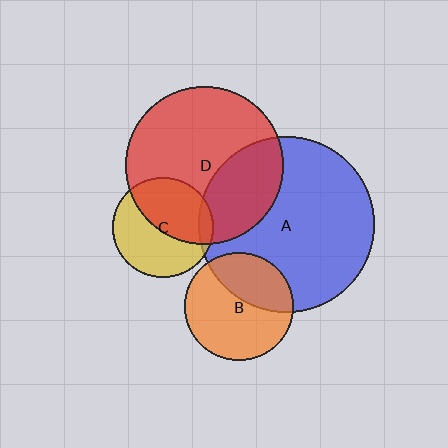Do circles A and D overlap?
Yes.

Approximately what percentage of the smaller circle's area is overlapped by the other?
Approximately 30%.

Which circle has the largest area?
Circle A (blue).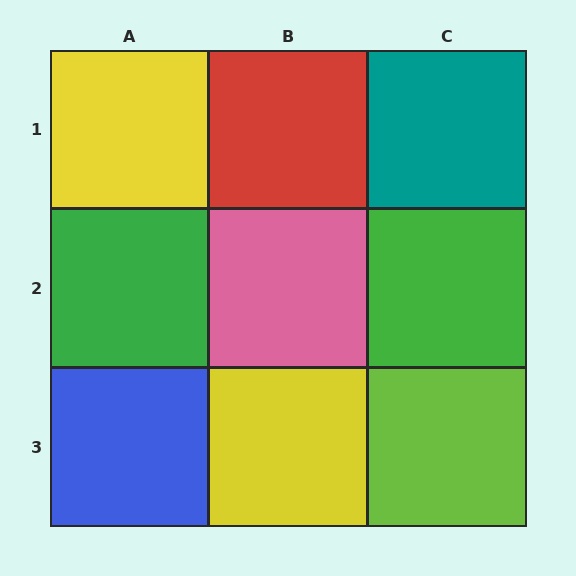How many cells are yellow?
2 cells are yellow.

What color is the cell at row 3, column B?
Yellow.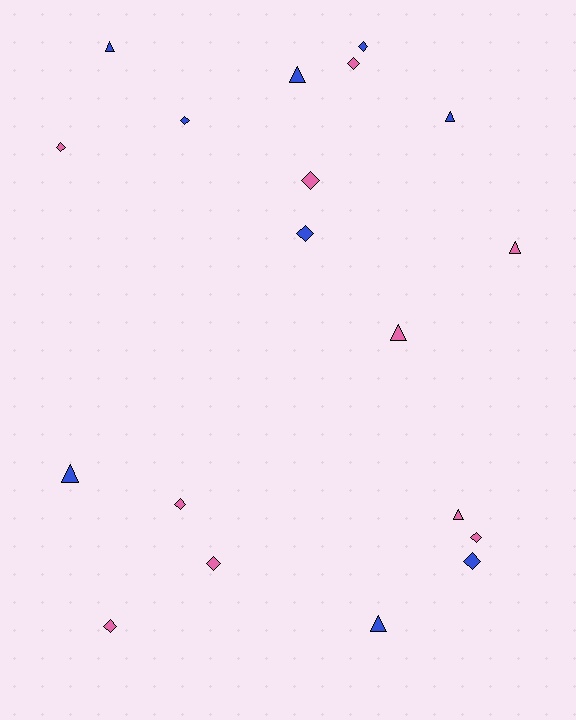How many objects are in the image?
There are 19 objects.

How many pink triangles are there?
There are 3 pink triangles.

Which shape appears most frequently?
Diamond, with 11 objects.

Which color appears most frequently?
Pink, with 10 objects.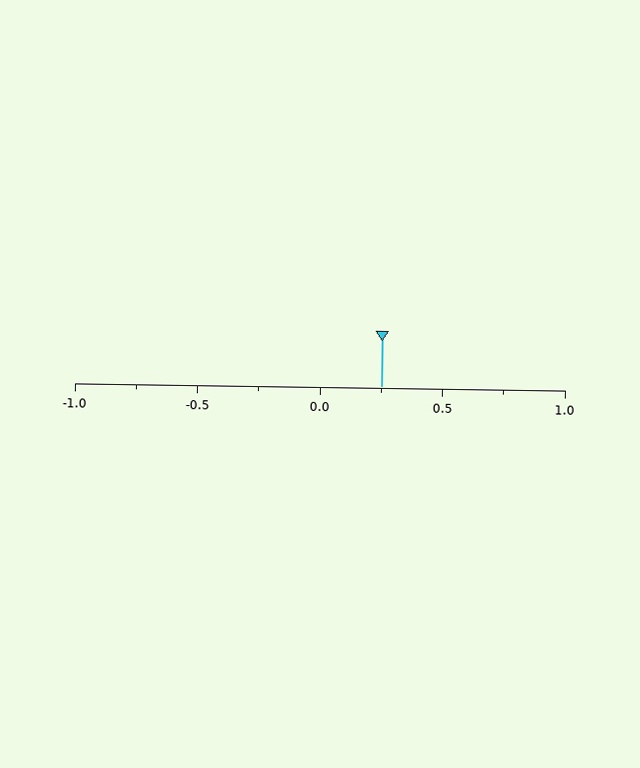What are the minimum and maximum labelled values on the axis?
The axis runs from -1.0 to 1.0.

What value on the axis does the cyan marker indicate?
The marker indicates approximately 0.25.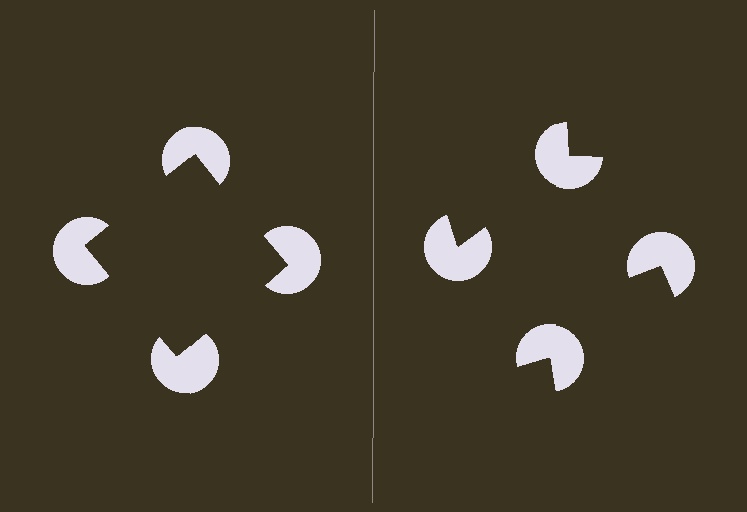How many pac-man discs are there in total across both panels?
8 — 4 on each side.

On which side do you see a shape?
An illusory square appears on the left side. On the right side the wedge cuts are rotated, so no coherent shape forms.